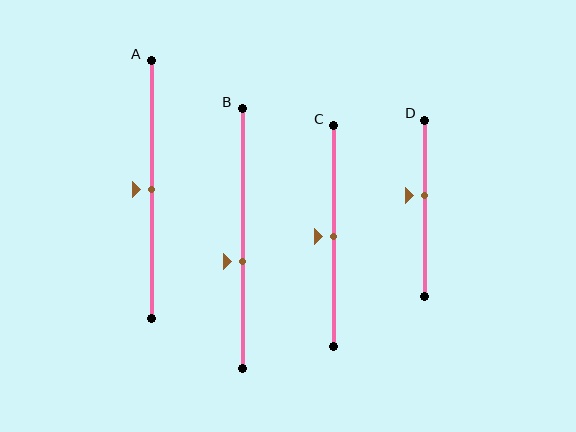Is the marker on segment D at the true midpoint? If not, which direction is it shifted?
No, the marker on segment D is shifted upward by about 7% of the segment length.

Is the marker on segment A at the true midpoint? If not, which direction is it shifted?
Yes, the marker on segment A is at the true midpoint.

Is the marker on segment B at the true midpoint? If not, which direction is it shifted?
No, the marker on segment B is shifted downward by about 9% of the segment length.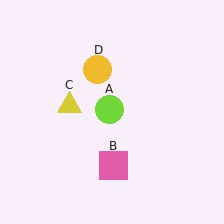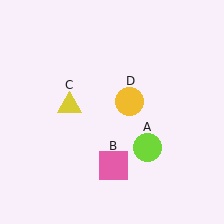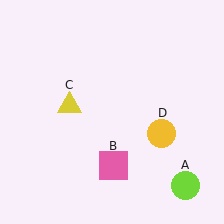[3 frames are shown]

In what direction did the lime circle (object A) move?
The lime circle (object A) moved down and to the right.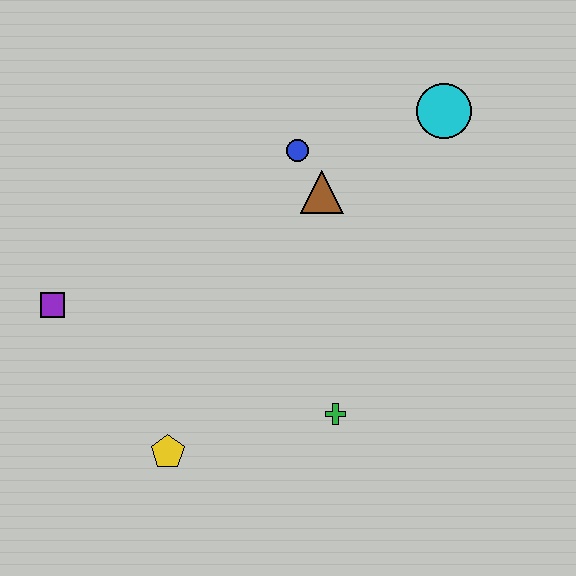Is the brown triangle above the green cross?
Yes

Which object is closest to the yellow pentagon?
The green cross is closest to the yellow pentagon.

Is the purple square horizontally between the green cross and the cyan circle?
No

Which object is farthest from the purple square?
The cyan circle is farthest from the purple square.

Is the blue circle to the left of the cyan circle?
Yes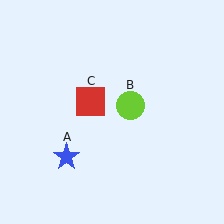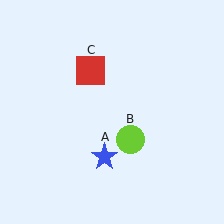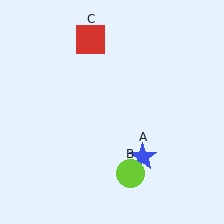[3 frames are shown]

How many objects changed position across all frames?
3 objects changed position: blue star (object A), lime circle (object B), red square (object C).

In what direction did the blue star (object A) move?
The blue star (object A) moved right.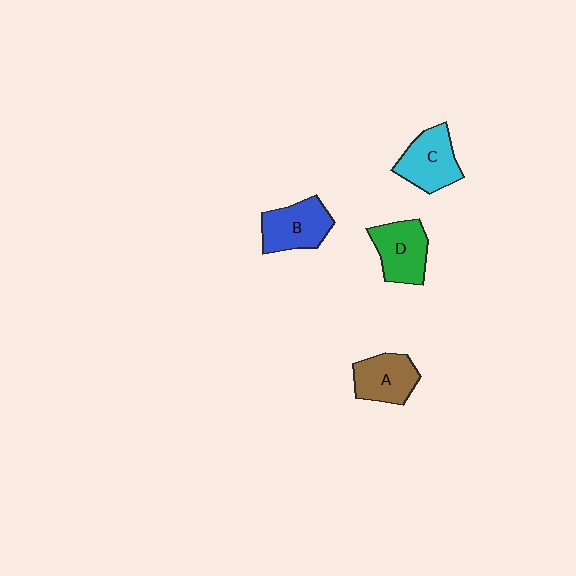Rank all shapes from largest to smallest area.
From largest to smallest: C (cyan), B (blue), D (green), A (brown).